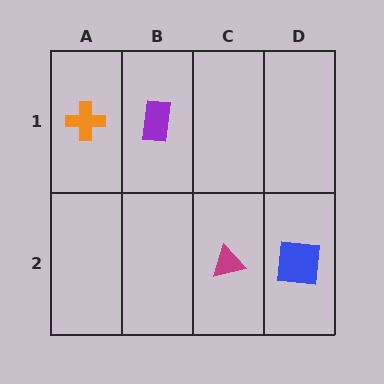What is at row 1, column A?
An orange cross.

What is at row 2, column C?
A magenta triangle.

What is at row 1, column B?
A purple rectangle.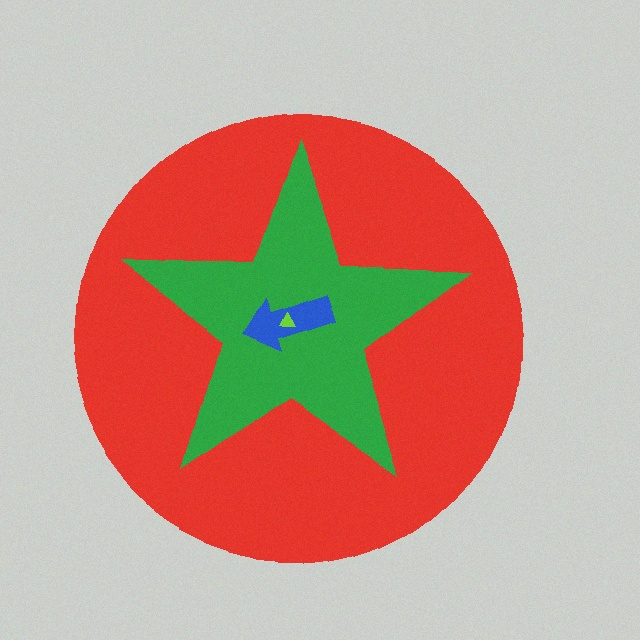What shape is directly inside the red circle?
The green star.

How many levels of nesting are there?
4.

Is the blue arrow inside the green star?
Yes.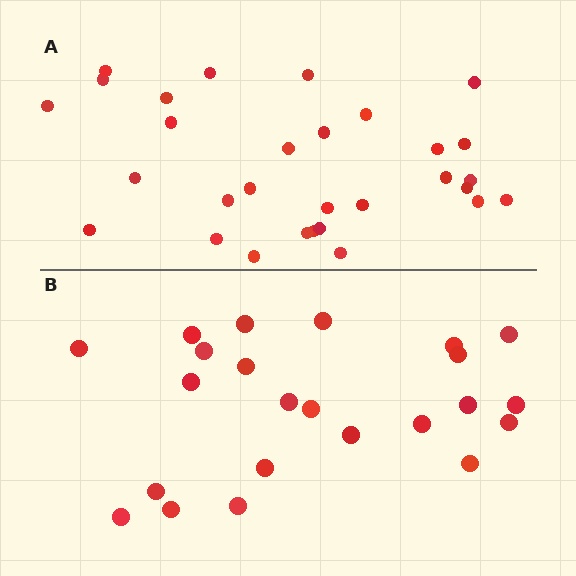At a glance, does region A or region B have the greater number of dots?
Region A (the top region) has more dots.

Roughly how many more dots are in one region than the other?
Region A has roughly 8 or so more dots than region B.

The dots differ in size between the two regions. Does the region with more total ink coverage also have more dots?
No. Region B has more total ink coverage because its dots are larger, but region A actually contains more individual dots. Total area can be misleading — the number of items is what matters here.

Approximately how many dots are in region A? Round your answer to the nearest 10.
About 30 dots.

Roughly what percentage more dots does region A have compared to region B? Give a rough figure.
About 30% more.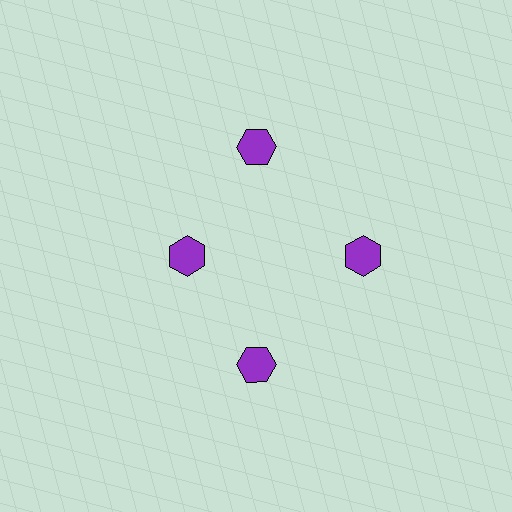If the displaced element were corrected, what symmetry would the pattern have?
It would have 4-fold rotational symmetry — the pattern would map onto itself every 90 degrees.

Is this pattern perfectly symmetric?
No. The 4 purple hexagons are arranged in a ring, but one element near the 9 o'clock position is pulled inward toward the center, breaking the 4-fold rotational symmetry.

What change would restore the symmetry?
The symmetry would be restored by moving it outward, back onto the ring so that all 4 hexagons sit at equal angles and equal distance from the center.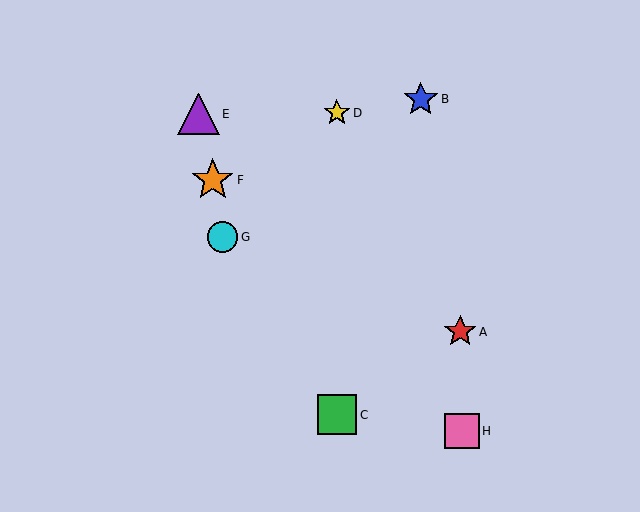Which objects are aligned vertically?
Objects C, D are aligned vertically.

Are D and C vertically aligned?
Yes, both are at x≈337.